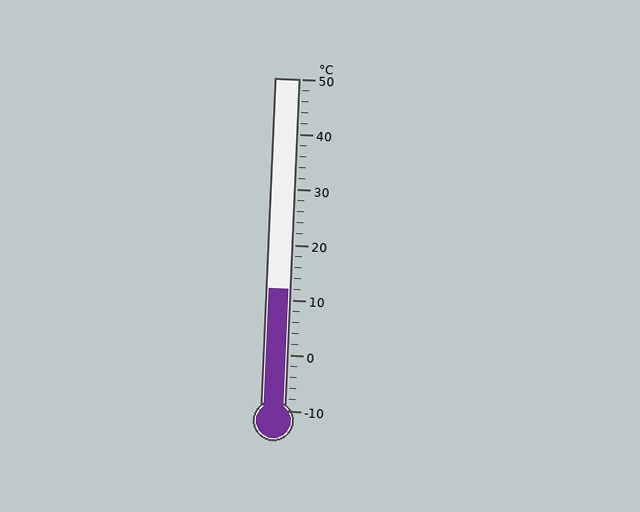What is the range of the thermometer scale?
The thermometer scale ranges from -10°C to 50°C.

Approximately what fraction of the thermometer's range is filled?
The thermometer is filled to approximately 35% of its range.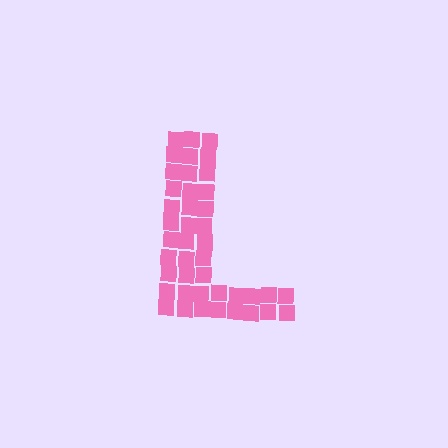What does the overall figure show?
The overall figure shows the letter L.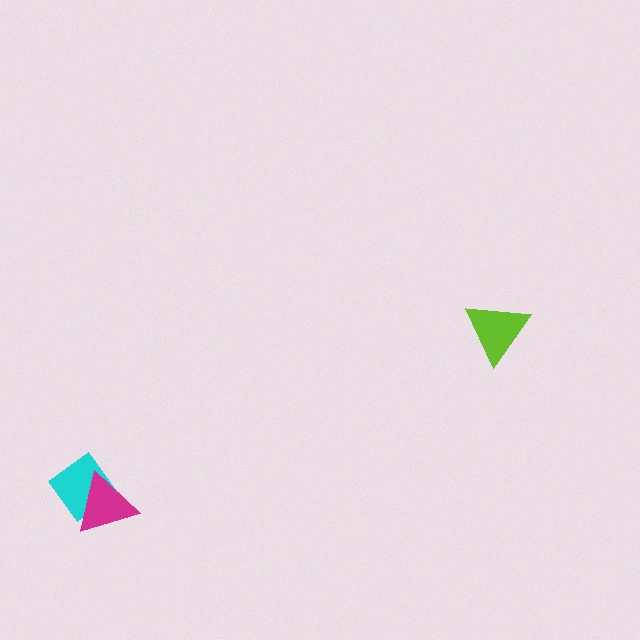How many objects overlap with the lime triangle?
0 objects overlap with the lime triangle.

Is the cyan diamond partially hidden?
Yes, it is partially covered by another shape.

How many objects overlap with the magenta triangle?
1 object overlaps with the magenta triangle.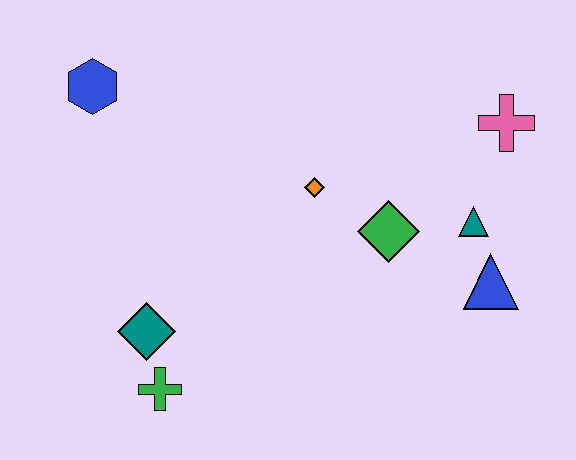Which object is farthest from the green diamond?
The blue hexagon is farthest from the green diamond.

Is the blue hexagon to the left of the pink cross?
Yes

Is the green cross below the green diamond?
Yes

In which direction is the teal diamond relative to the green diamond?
The teal diamond is to the left of the green diamond.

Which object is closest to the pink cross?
The teal triangle is closest to the pink cross.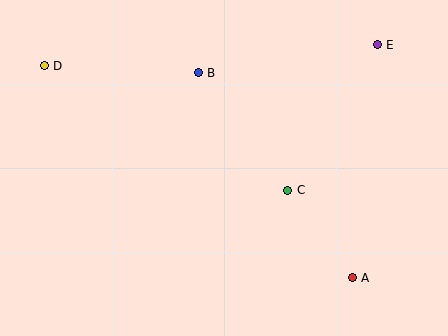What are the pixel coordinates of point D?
Point D is at (44, 66).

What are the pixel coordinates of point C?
Point C is at (288, 190).